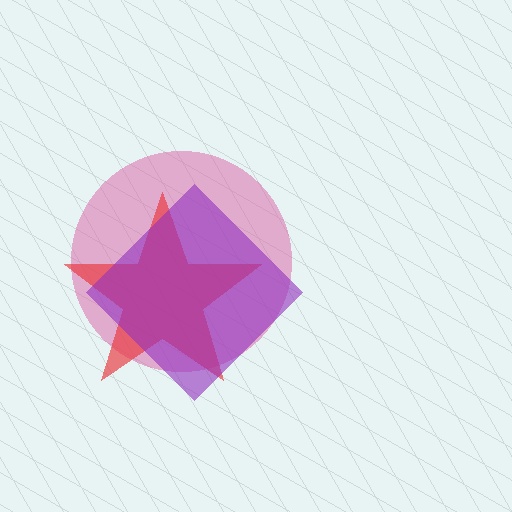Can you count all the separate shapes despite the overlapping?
Yes, there are 3 separate shapes.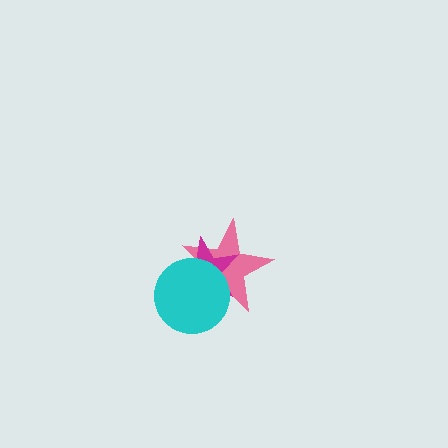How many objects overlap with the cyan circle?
2 objects overlap with the cyan circle.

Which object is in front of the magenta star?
The cyan circle is in front of the magenta star.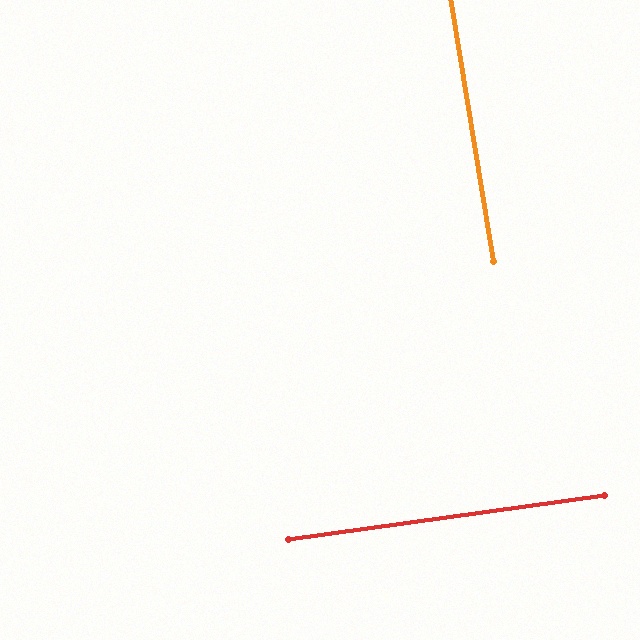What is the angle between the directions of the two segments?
Approximately 89 degrees.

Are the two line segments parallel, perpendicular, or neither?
Perpendicular — they meet at approximately 89°.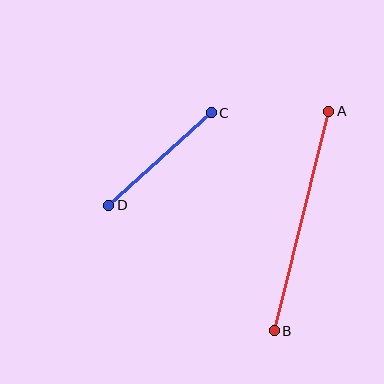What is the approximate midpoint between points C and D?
The midpoint is at approximately (160, 159) pixels.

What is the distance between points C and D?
The distance is approximately 138 pixels.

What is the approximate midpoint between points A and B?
The midpoint is at approximately (301, 221) pixels.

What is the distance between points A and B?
The distance is approximately 226 pixels.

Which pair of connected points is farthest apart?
Points A and B are farthest apart.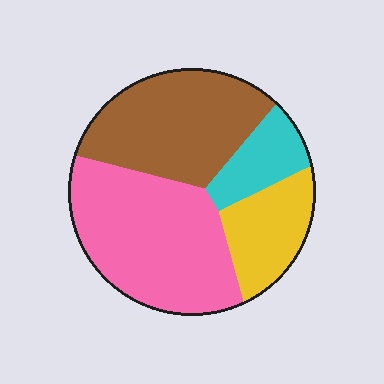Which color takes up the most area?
Pink, at roughly 40%.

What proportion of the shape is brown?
Brown covers about 30% of the shape.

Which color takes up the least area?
Cyan, at roughly 10%.